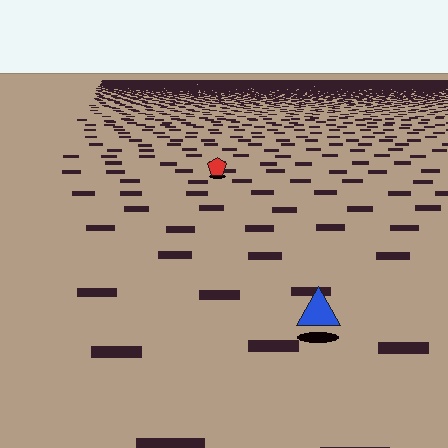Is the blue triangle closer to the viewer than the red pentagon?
Yes. The blue triangle is closer — you can tell from the texture gradient: the ground texture is coarser near it.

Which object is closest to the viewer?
The blue triangle is closest. The texture marks near it are larger and more spread out.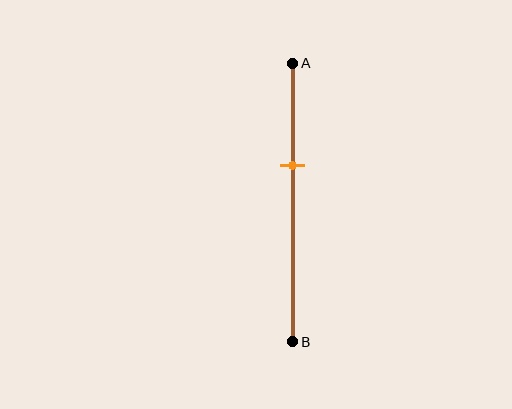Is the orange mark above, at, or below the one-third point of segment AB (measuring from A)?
The orange mark is below the one-third point of segment AB.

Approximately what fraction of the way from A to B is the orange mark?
The orange mark is approximately 35% of the way from A to B.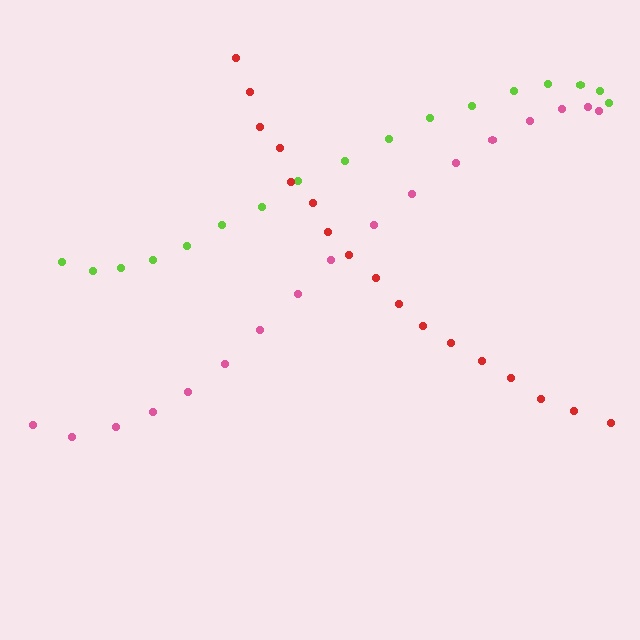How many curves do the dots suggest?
There are 3 distinct paths.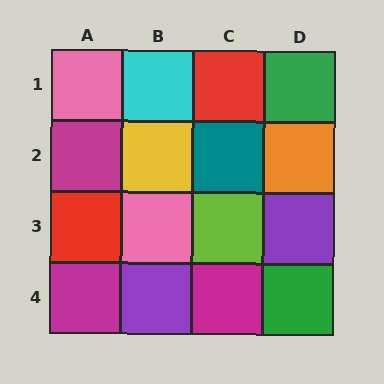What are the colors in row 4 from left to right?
Magenta, purple, magenta, green.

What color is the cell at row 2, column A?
Magenta.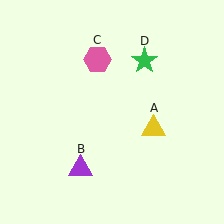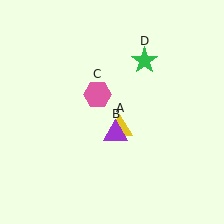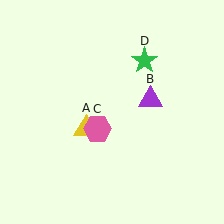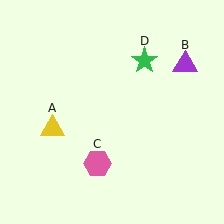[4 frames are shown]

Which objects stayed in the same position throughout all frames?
Green star (object D) remained stationary.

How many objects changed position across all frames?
3 objects changed position: yellow triangle (object A), purple triangle (object B), pink hexagon (object C).